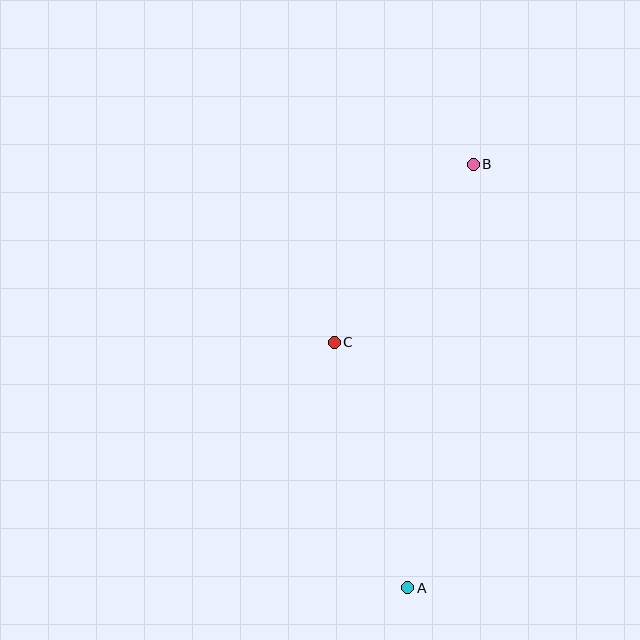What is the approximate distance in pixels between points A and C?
The distance between A and C is approximately 256 pixels.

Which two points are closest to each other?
Points B and C are closest to each other.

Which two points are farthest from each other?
Points A and B are farthest from each other.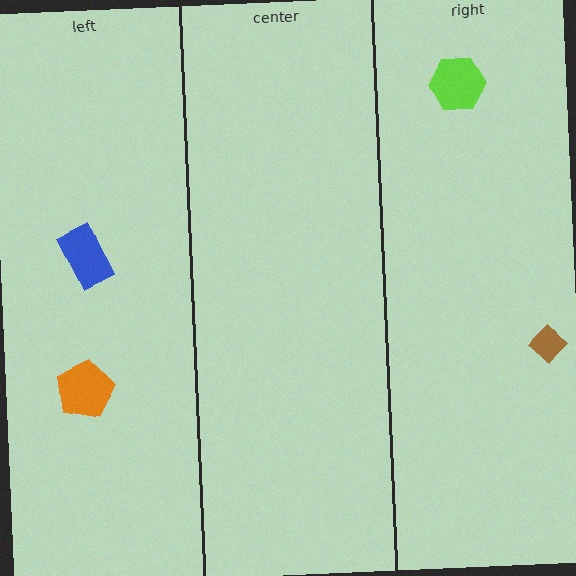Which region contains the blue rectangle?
The left region.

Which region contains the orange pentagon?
The left region.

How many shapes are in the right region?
2.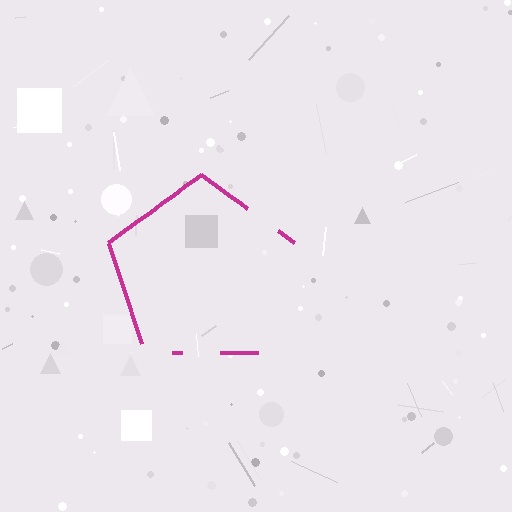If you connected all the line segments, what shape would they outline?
They would outline a pentagon.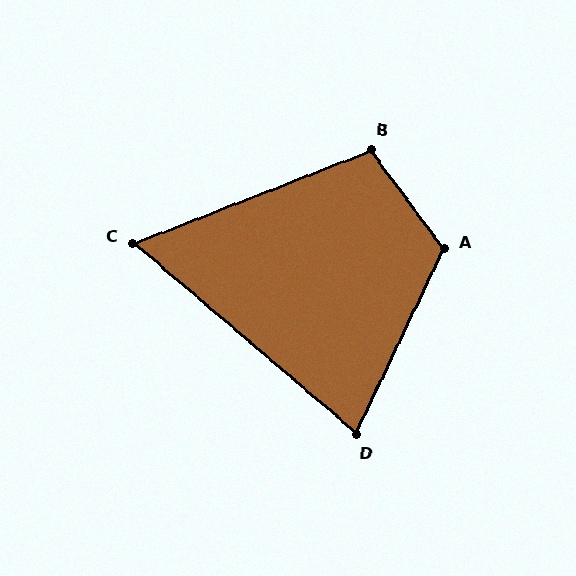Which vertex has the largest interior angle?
A, at approximately 118 degrees.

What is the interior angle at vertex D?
Approximately 75 degrees (acute).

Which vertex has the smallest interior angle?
C, at approximately 62 degrees.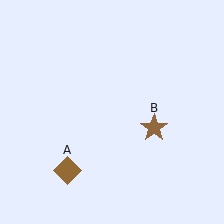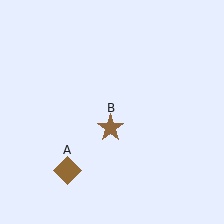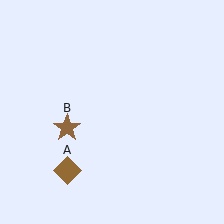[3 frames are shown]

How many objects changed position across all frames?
1 object changed position: brown star (object B).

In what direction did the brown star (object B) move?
The brown star (object B) moved left.